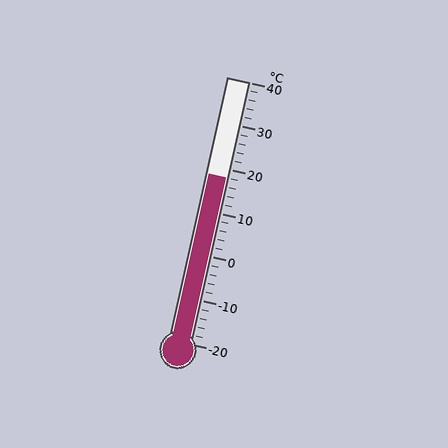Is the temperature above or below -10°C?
The temperature is above -10°C.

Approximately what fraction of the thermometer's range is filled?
The thermometer is filled to approximately 65% of its range.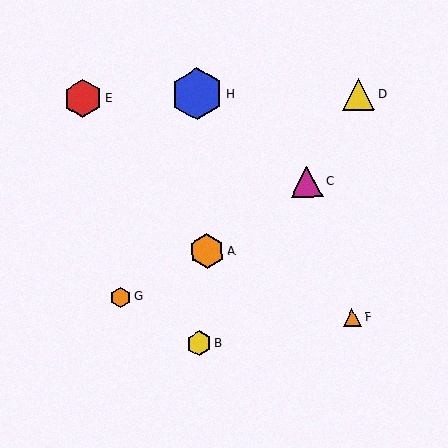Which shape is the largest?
The blue hexagon (labeled H) is the largest.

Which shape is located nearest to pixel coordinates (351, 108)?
The yellow triangle (labeled D) at (359, 94) is nearest to that location.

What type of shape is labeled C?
Shape C is a magenta triangle.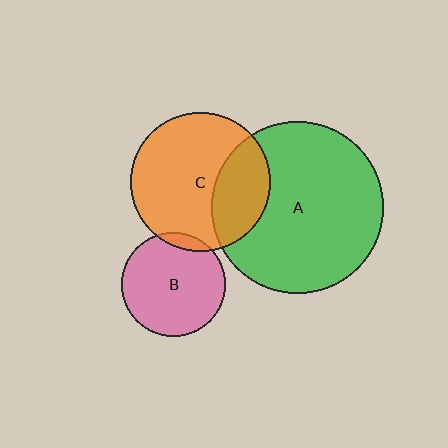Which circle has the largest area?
Circle A (green).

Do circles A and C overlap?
Yes.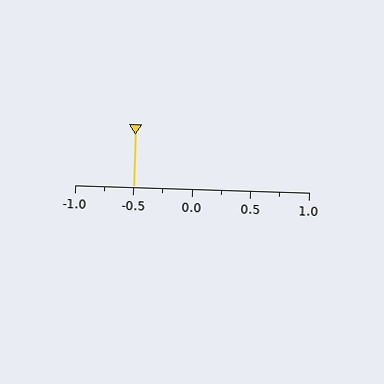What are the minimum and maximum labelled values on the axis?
The axis runs from -1.0 to 1.0.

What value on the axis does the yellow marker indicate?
The marker indicates approximately -0.5.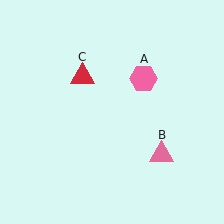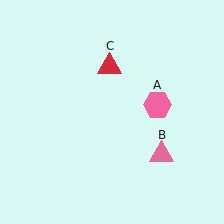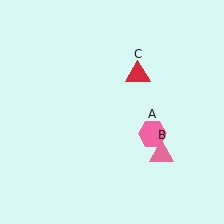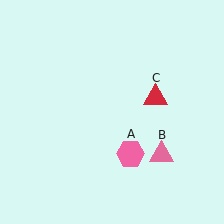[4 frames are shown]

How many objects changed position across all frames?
2 objects changed position: pink hexagon (object A), red triangle (object C).